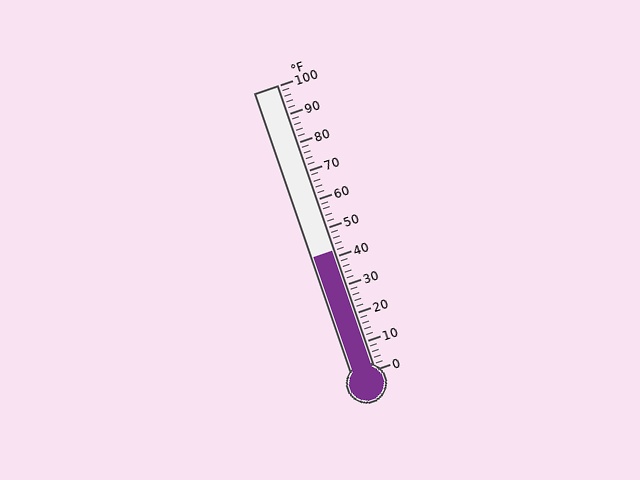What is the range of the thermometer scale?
The thermometer scale ranges from 0°F to 100°F.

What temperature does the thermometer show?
The thermometer shows approximately 42°F.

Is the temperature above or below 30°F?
The temperature is above 30°F.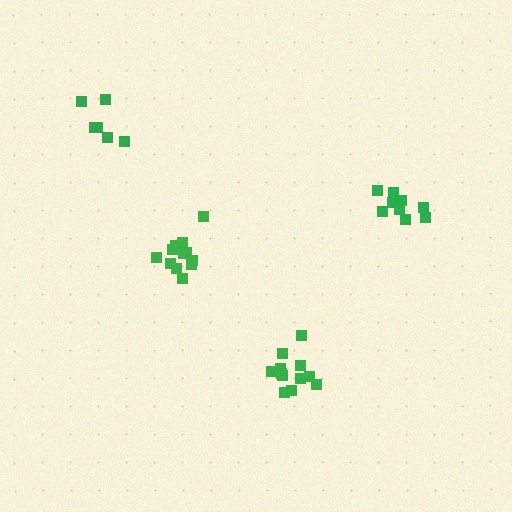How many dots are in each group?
Group 1: 12 dots, Group 2: 6 dots, Group 3: 12 dots, Group 4: 10 dots (40 total).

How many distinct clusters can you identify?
There are 4 distinct clusters.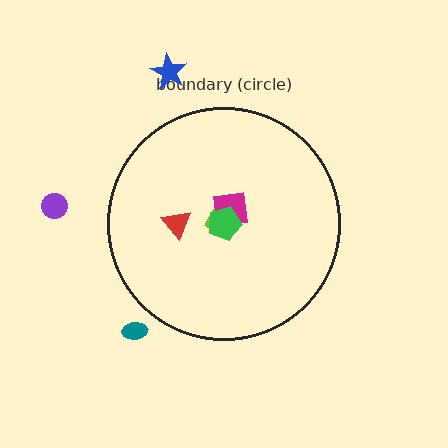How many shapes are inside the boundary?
4 inside, 3 outside.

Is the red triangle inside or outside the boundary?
Inside.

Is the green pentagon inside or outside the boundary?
Inside.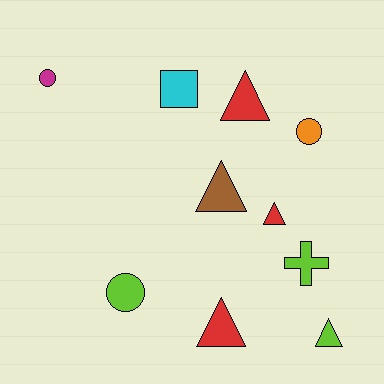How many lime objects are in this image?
There are 3 lime objects.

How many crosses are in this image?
There is 1 cross.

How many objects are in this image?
There are 10 objects.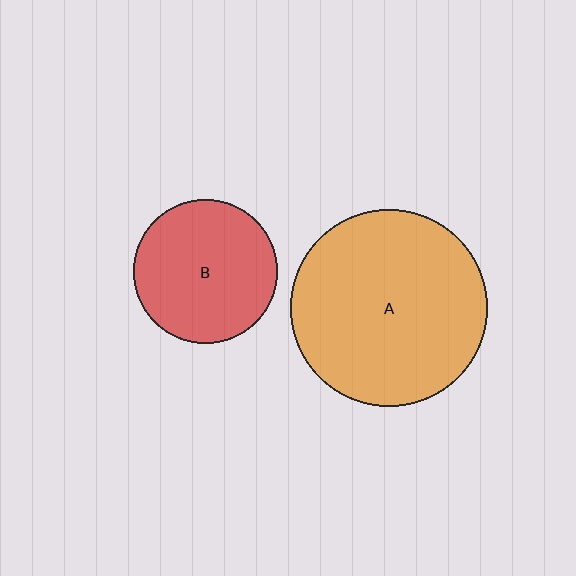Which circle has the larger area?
Circle A (orange).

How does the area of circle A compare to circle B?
Approximately 1.9 times.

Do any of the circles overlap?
No, none of the circles overlap.